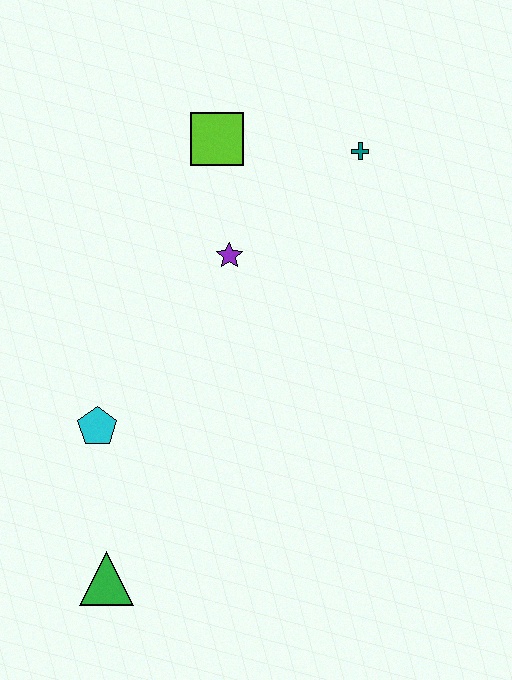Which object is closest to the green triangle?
The cyan pentagon is closest to the green triangle.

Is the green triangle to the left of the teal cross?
Yes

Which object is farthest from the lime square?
The green triangle is farthest from the lime square.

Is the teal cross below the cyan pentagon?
No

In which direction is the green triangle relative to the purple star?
The green triangle is below the purple star.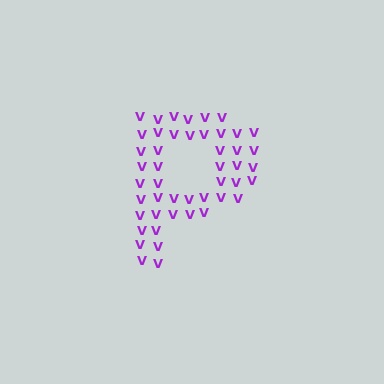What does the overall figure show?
The overall figure shows the letter P.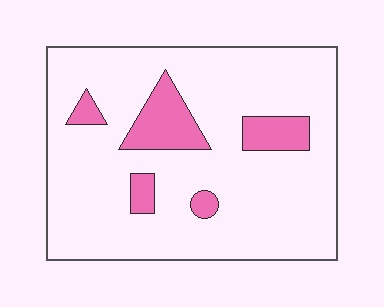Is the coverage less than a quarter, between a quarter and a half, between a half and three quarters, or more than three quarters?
Less than a quarter.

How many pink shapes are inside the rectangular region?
5.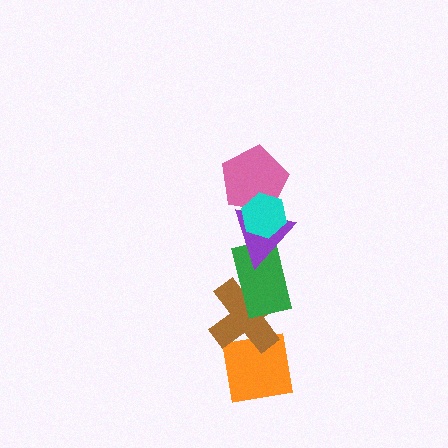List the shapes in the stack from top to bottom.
From top to bottom: the cyan hexagon, the pink pentagon, the purple triangle, the green rectangle, the brown cross, the orange square.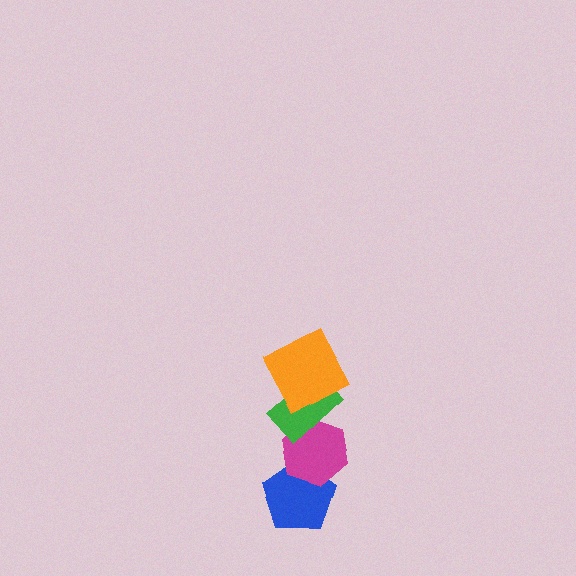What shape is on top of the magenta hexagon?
The green rectangle is on top of the magenta hexagon.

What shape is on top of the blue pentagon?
The magenta hexagon is on top of the blue pentagon.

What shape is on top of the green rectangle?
The orange square is on top of the green rectangle.